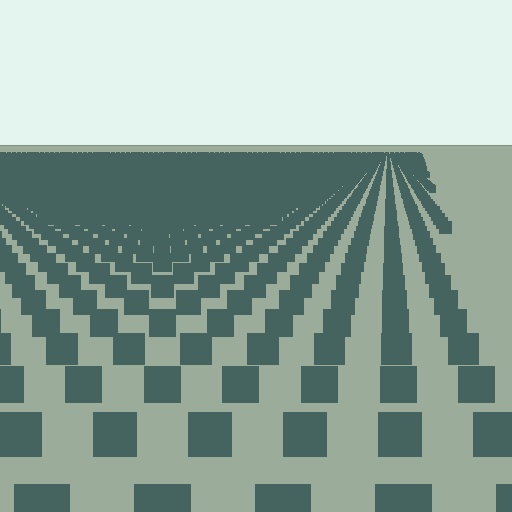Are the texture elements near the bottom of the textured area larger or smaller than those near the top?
Larger. Near the bottom, elements are closer to the viewer and appear at a bigger on-screen size.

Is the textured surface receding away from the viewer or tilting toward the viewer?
The surface is receding away from the viewer. Texture elements get smaller and denser toward the top.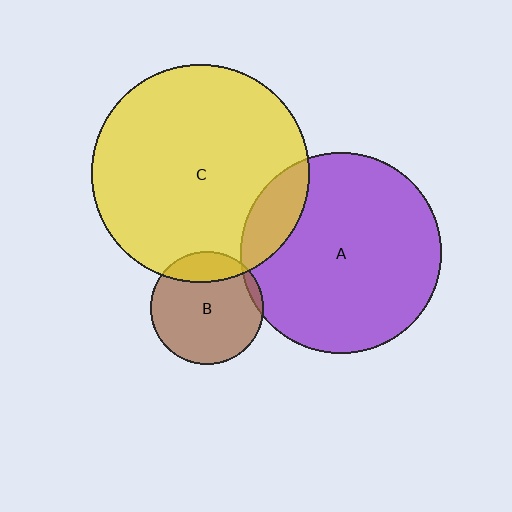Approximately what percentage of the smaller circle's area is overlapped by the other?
Approximately 20%.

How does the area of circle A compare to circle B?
Approximately 3.1 times.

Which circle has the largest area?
Circle C (yellow).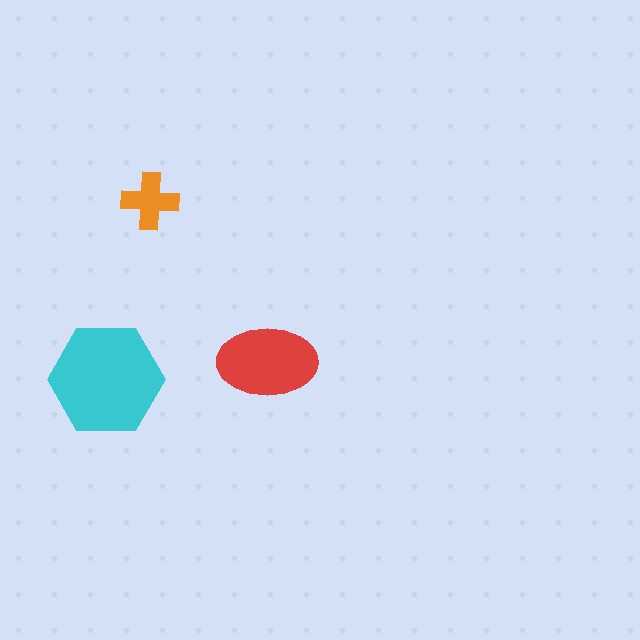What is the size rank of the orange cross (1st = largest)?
3rd.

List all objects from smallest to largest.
The orange cross, the red ellipse, the cyan hexagon.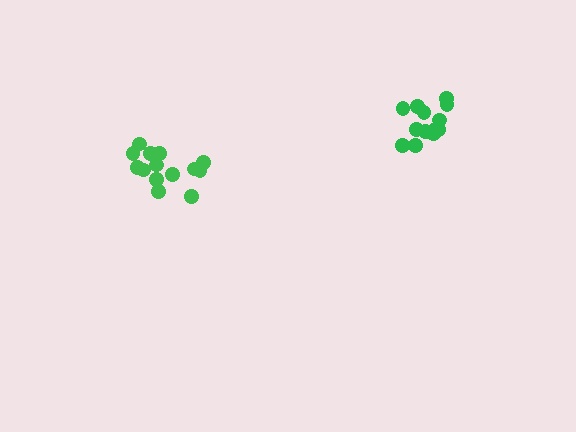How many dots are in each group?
Group 1: 13 dots, Group 2: 14 dots (27 total).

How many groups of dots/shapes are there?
There are 2 groups.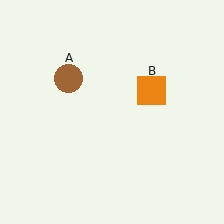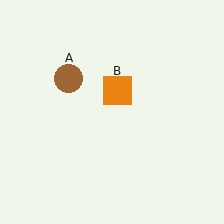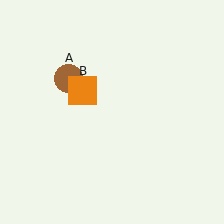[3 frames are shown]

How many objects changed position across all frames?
1 object changed position: orange square (object B).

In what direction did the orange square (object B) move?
The orange square (object B) moved left.